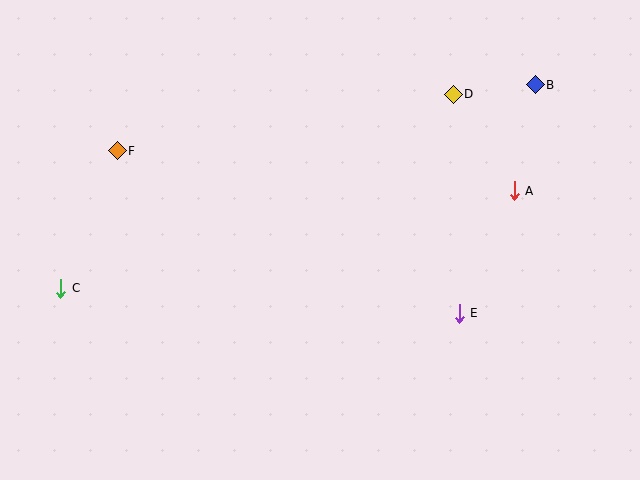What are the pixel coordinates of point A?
Point A is at (514, 191).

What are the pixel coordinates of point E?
Point E is at (459, 313).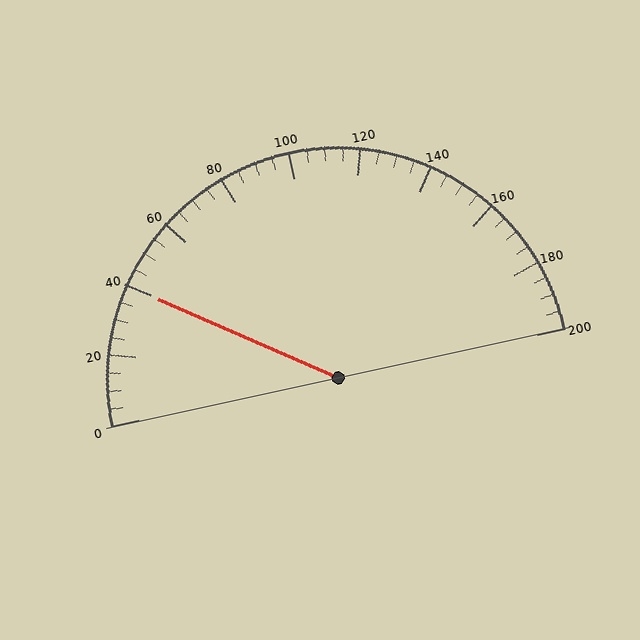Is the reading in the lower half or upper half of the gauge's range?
The reading is in the lower half of the range (0 to 200).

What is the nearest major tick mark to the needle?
The nearest major tick mark is 40.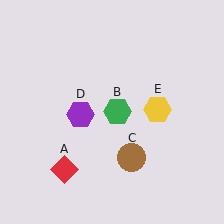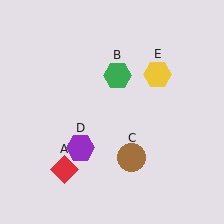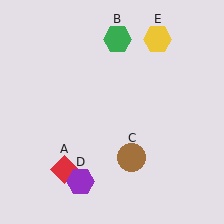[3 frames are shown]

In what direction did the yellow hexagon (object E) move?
The yellow hexagon (object E) moved up.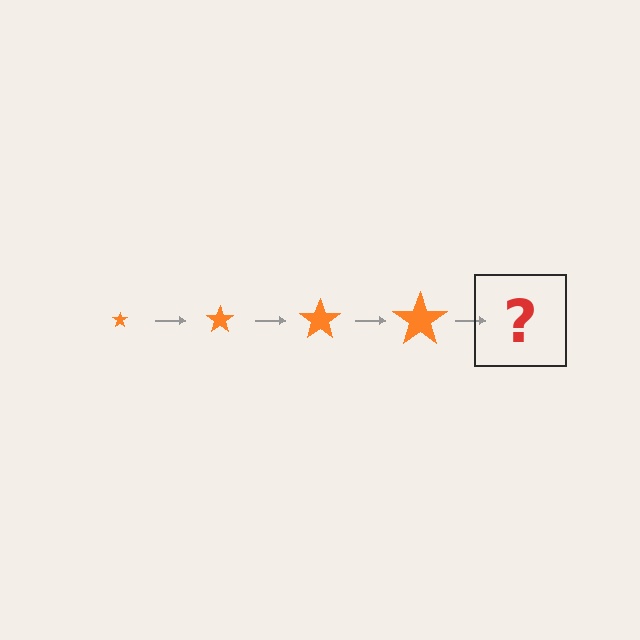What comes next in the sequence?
The next element should be an orange star, larger than the previous one.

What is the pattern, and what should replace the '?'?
The pattern is that the star gets progressively larger each step. The '?' should be an orange star, larger than the previous one.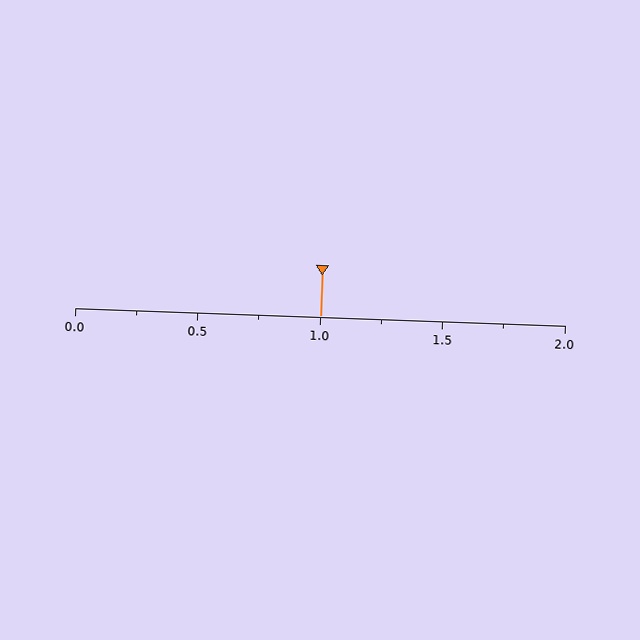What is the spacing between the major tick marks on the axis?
The major ticks are spaced 0.5 apart.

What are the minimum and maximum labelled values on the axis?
The axis runs from 0.0 to 2.0.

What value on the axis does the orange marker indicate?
The marker indicates approximately 1.